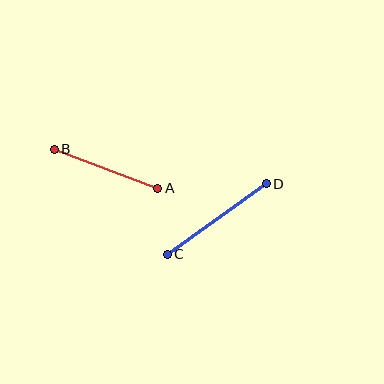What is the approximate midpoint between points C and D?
The midpoint is at approximately (217, 219) pixels.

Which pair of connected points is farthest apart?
Points C and D are farthest apart.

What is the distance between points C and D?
The distance is approximately 121 pixels.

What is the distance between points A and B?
The distance is approximately 111 pixels.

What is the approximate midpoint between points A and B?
The midpoint is at approximately (106, 169) pixels.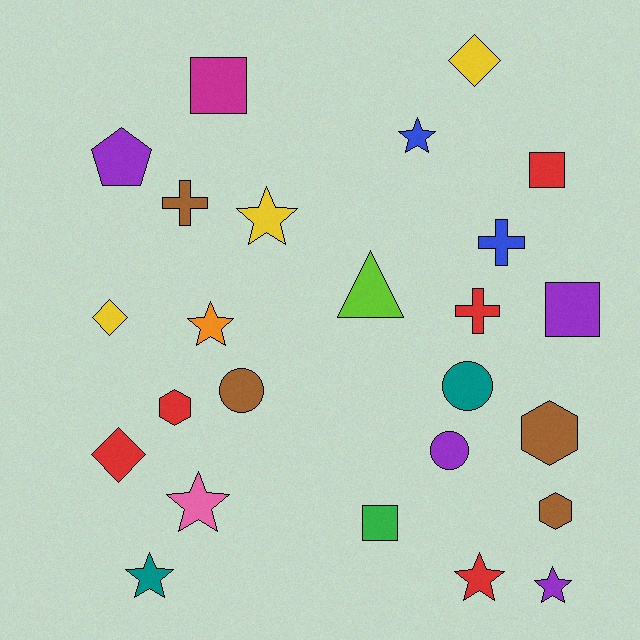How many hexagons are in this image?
There are 3 hexagons.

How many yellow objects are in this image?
There are 3 yellow objects.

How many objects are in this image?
There are 25 objects.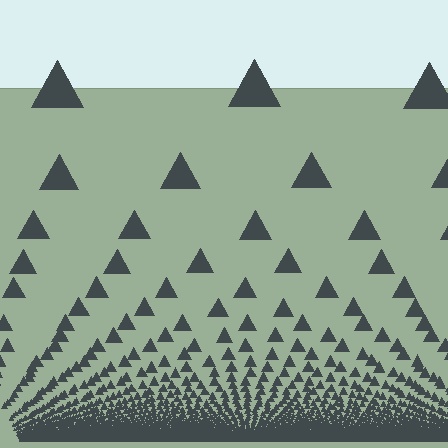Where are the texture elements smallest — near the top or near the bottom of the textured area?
Near the bottom.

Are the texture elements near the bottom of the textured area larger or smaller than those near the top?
Smaller. The gradient is inverted — elements near the bottom are smaller and denser.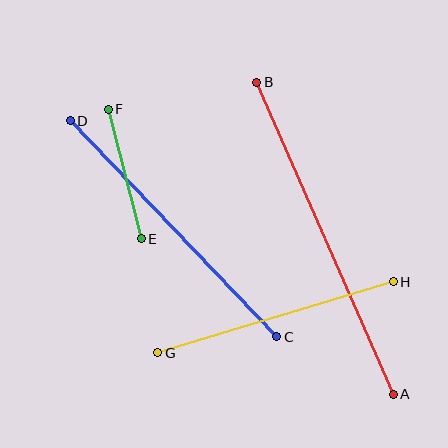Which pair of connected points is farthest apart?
Points A and B are farthest apart.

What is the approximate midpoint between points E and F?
The midpoint is at approximately (125, 174) pixels.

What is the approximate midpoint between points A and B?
The midpoint is at approximately (325, 238) pixels.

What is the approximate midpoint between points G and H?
The midpoint is at approximately (276, 317) pixels.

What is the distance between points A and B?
The distance is approximately 340 pixels.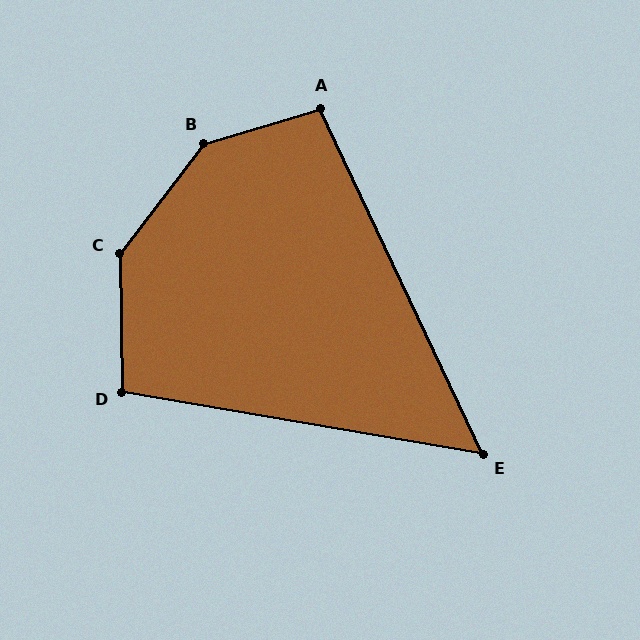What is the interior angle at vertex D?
Approximately 101 degrees (obtuse).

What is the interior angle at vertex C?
Approximately 142 degrees (obtuse).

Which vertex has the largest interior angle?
B, at approximately 144 degrees.